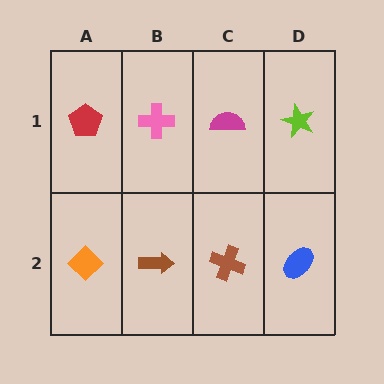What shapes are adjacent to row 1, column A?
An orange diamond (row 2, column A), a pink cross (row 1, column B).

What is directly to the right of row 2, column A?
A brown arrow.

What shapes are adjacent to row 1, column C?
A brown cross (row 2, column C), a pink cross (row 1, column B), a lime star (row 1, column D).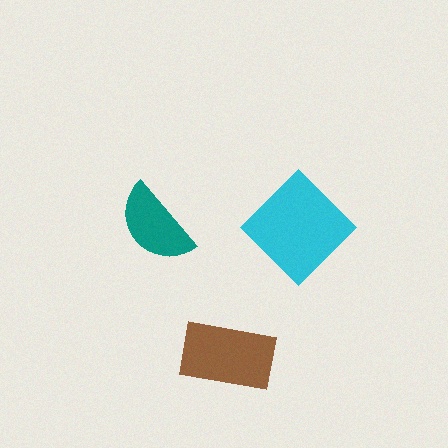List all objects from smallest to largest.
The teal semicircle, the brown rectangle, the cyan diamond.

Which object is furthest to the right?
The cyan diamond is rightmost.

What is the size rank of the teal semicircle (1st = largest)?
3rd.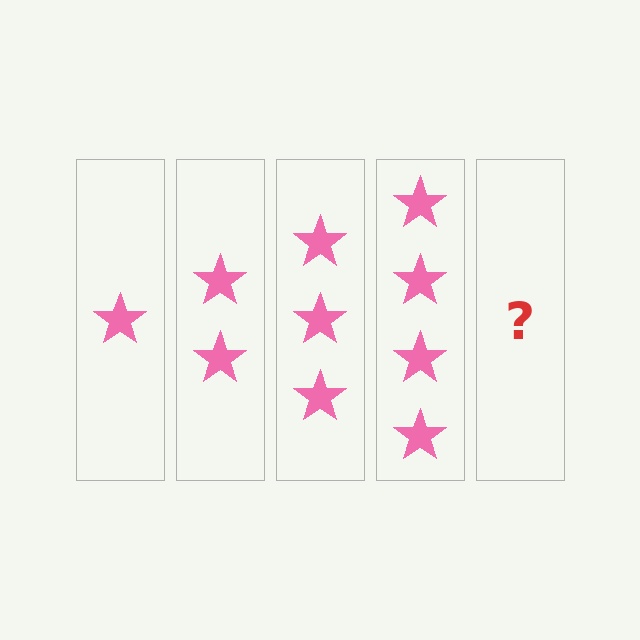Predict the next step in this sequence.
The next step is 5 stars.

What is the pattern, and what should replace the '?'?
The pattern is that each step adds one more star. The '?' should be 5 stars.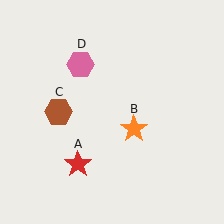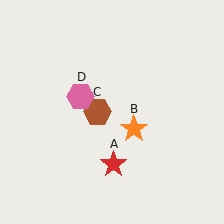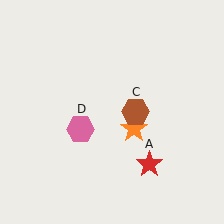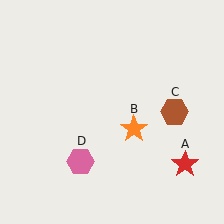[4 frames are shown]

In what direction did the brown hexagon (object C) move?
The brown hexagon (object C) moved right.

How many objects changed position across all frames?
3 objects changed position: red star (object A), brown hexagon (object C), pink hexagon (object D).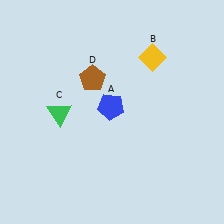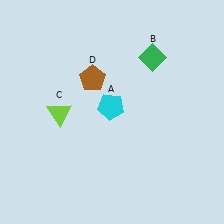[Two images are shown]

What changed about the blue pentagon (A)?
In Image 1, A is blue. In Image 2, it changed to cyan.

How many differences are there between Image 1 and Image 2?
There are 3 differences between the two images.